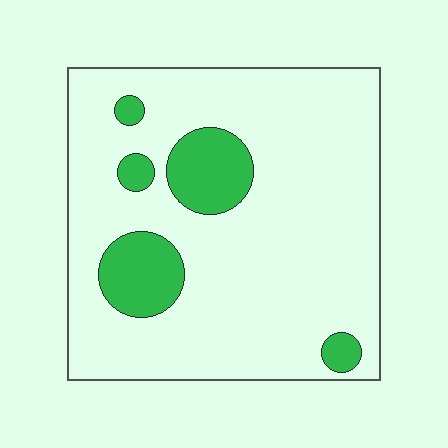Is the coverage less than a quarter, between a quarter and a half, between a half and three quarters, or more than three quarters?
Less than a quarter.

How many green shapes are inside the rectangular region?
5.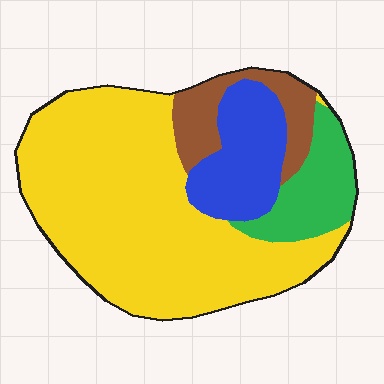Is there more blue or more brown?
Blue.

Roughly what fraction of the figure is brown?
Brown covers 11% of the figure.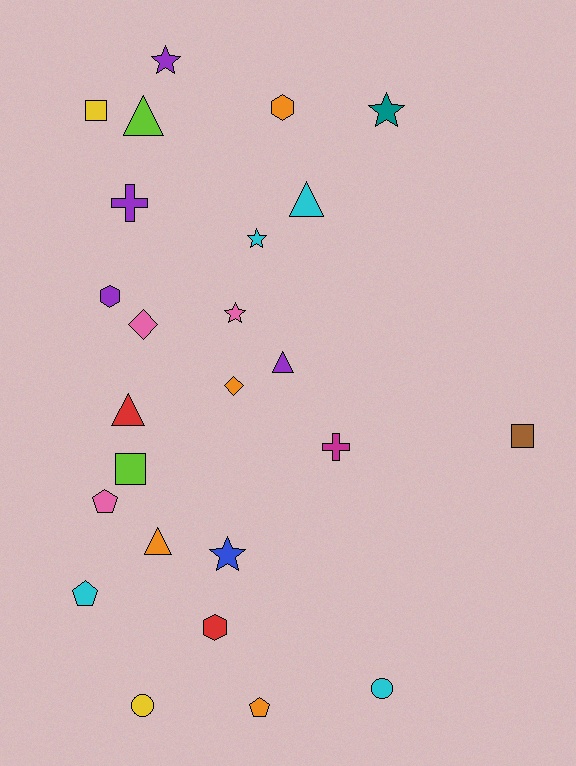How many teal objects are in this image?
There is 1 teal object.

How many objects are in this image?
There are 25 objects.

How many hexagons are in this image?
There are 3 hexagons.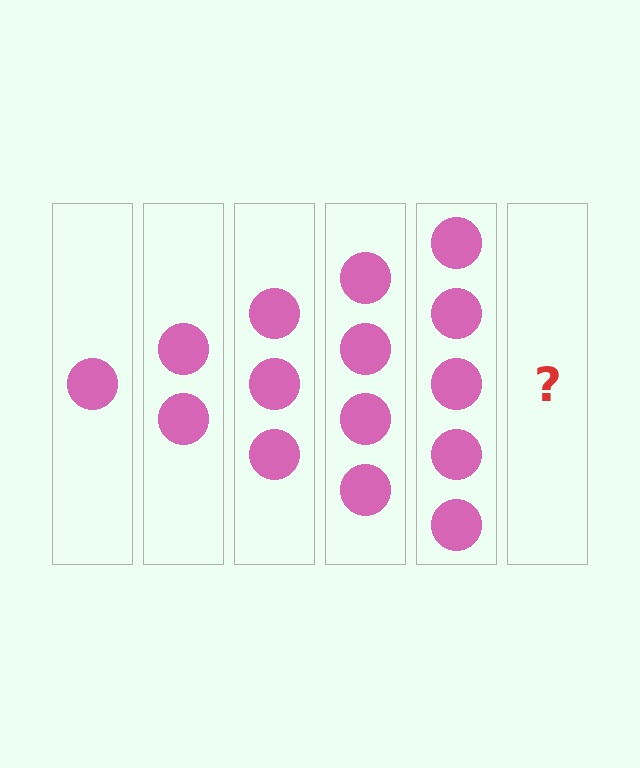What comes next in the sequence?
The next element should be 6 circles.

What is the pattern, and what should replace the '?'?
The pattern is that each step adds one more circle. The '?' should be 6 circles.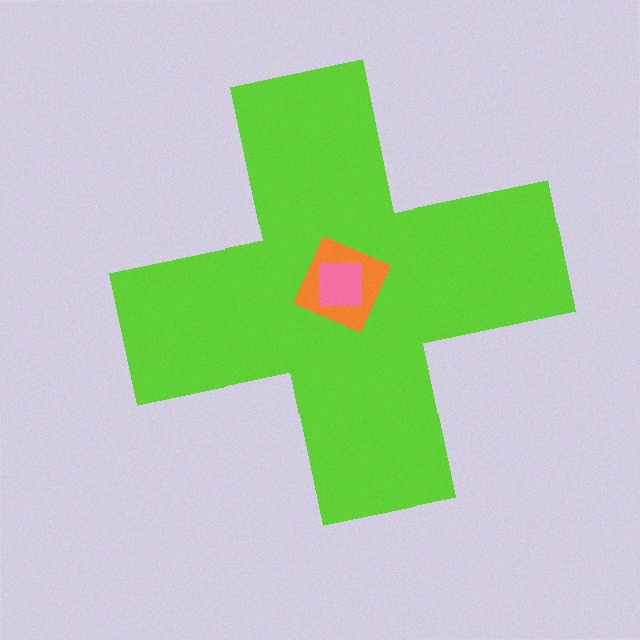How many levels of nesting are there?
3.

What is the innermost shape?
The pink square.